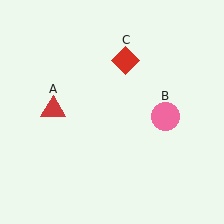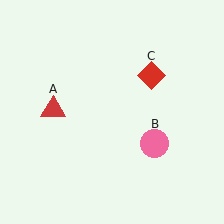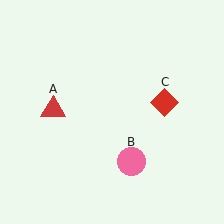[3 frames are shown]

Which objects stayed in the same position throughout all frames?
Red triangle (object A) remained stationary.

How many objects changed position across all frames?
2 objects changed position: pink circle (object B), red diamond (object C).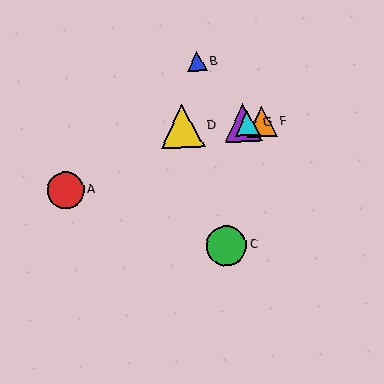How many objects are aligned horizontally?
4 objects (D, E, F, G) are aligned horizontally.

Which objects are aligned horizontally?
Objects D, E, F, G are aligned horizontally.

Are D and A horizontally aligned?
No, D is at y≈126 and A is at y≈190.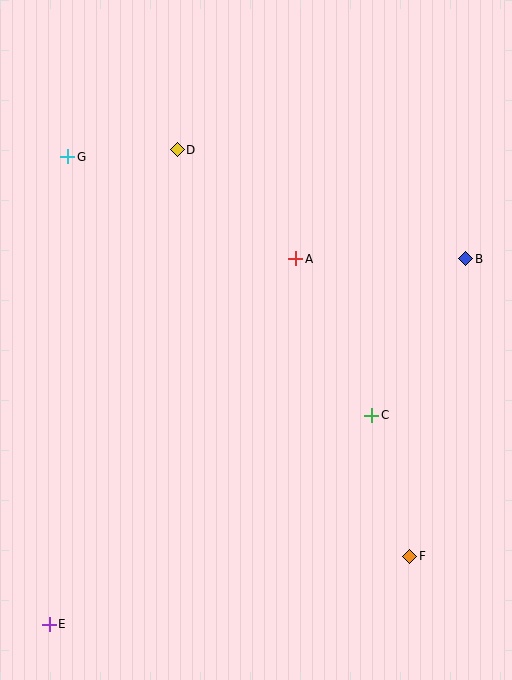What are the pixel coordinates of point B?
Point B is at (466, 259).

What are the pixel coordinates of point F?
Point F is at (410, 556).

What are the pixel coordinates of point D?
Point D is at (177, 150).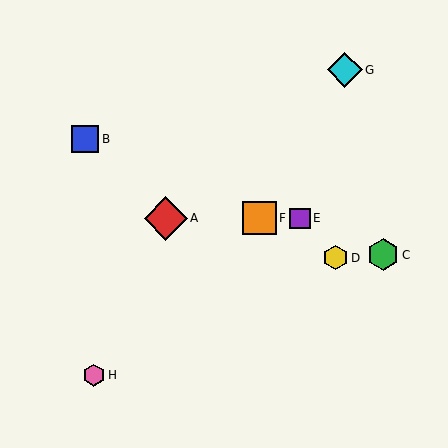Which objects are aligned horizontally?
Objects A, E, F are aligned horizontally.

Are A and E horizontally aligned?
Yes, both are at y≈218.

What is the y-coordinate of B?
Object B is at y≈139.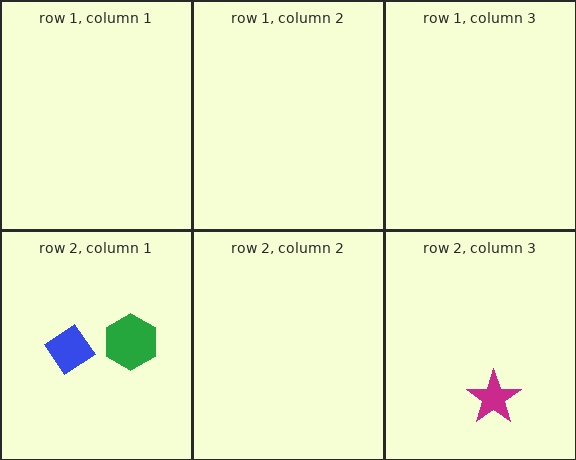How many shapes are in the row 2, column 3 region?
1.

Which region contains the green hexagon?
The row 2, column 1 region.